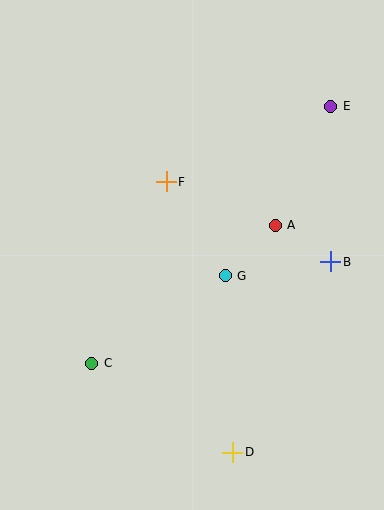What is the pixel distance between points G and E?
The distance between G and E is 200 pixels.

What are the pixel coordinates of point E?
Point E is at (331, 106).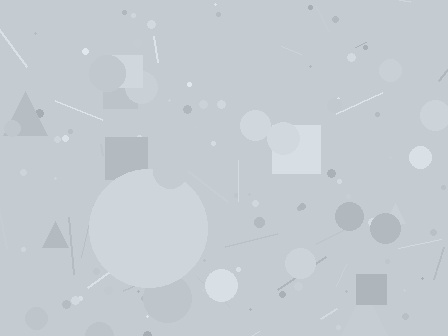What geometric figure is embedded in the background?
A circle is embedded in the background.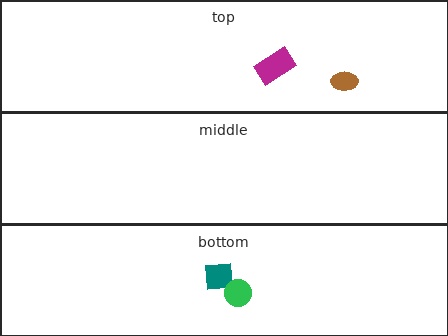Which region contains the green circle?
The bottom region.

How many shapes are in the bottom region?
2.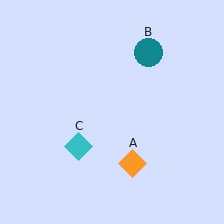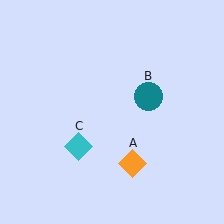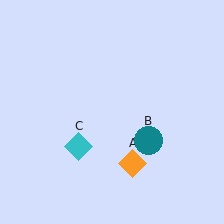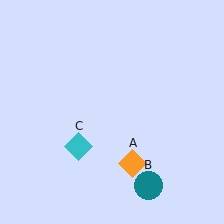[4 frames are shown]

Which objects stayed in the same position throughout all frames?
Orange diamond (object A) and cyan diamond (object C) remained stationary.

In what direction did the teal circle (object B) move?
The teal circle (object B) moved down.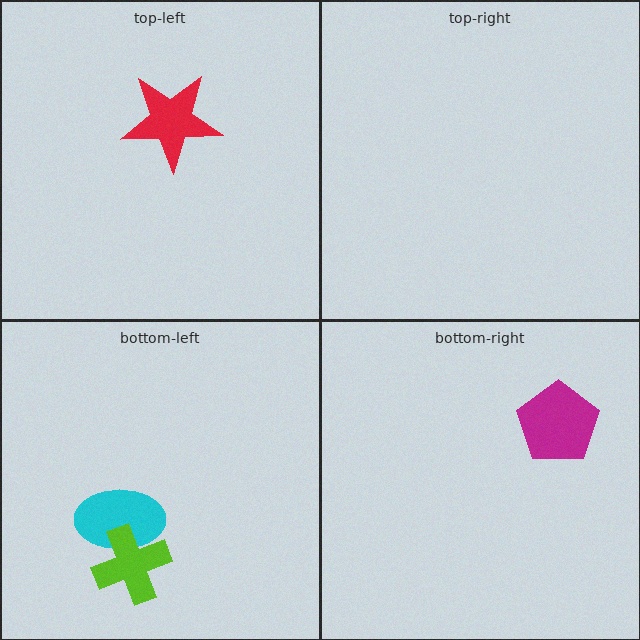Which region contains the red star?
The top-left region.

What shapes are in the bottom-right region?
The magenta pentagon.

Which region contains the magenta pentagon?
The bottom-right region.